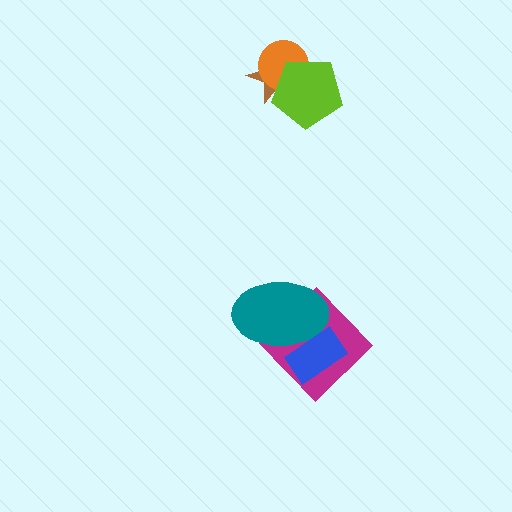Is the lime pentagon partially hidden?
No, no other shape covers it.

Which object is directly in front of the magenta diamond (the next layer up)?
The teal ellipse is directly in front of the magenta diamond.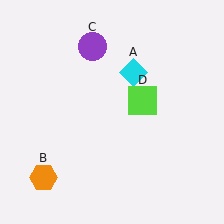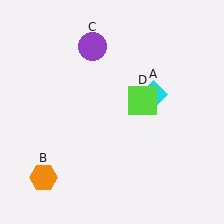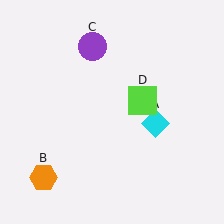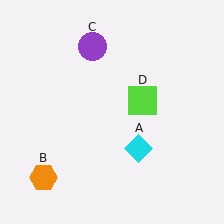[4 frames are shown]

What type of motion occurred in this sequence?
The cyan diamond (object A) rotated clockwise around the center of the scene.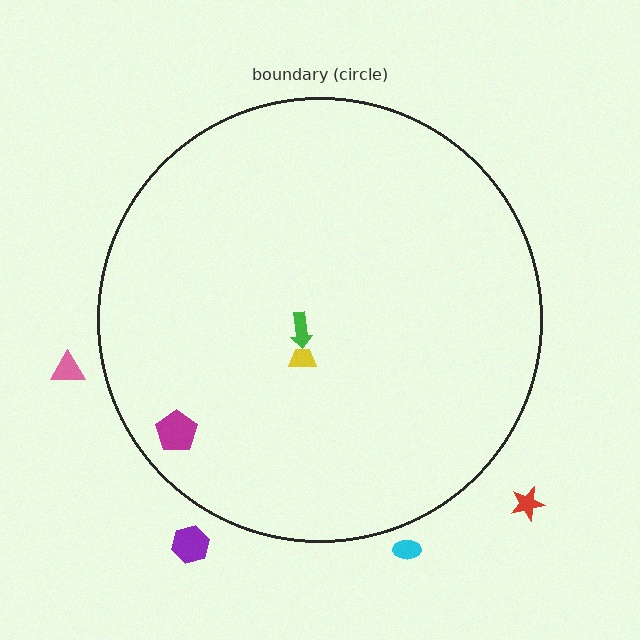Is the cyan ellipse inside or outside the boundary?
Outside.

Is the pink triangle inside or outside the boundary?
Outside.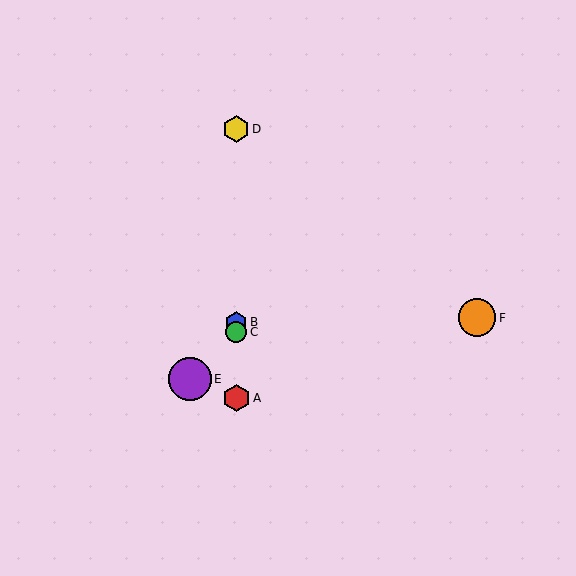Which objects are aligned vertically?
Objects A, B, C, D are aligned vertically.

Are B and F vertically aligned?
No, B is at x≈236 and F is at x≈477.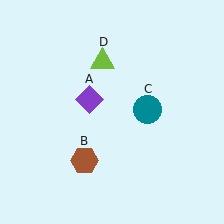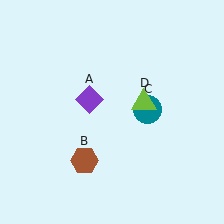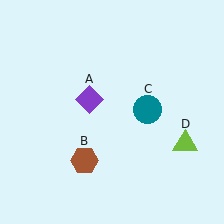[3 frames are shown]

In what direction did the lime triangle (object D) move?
The lime triangle (object D) moved down and to the right.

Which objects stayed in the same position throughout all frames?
Purple diamond (object A) and brown hexagon (object B) and teal circle (object C) remained stationary.